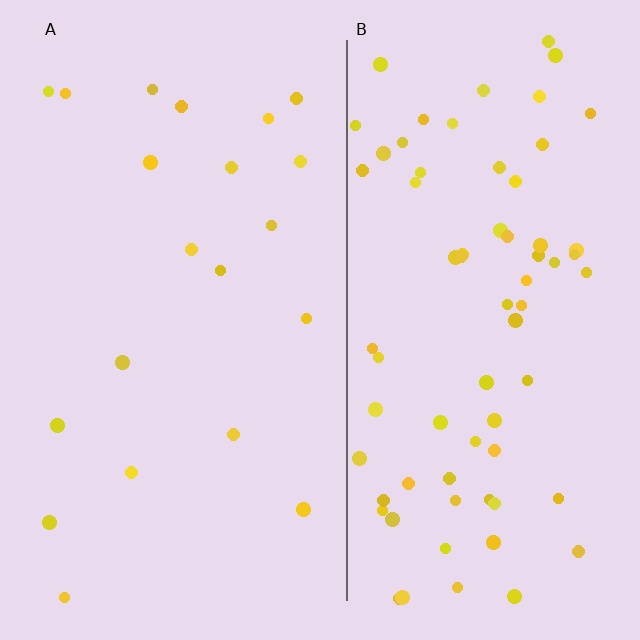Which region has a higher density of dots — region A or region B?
B (the right).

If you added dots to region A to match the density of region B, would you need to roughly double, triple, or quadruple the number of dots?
Approximately quadruple.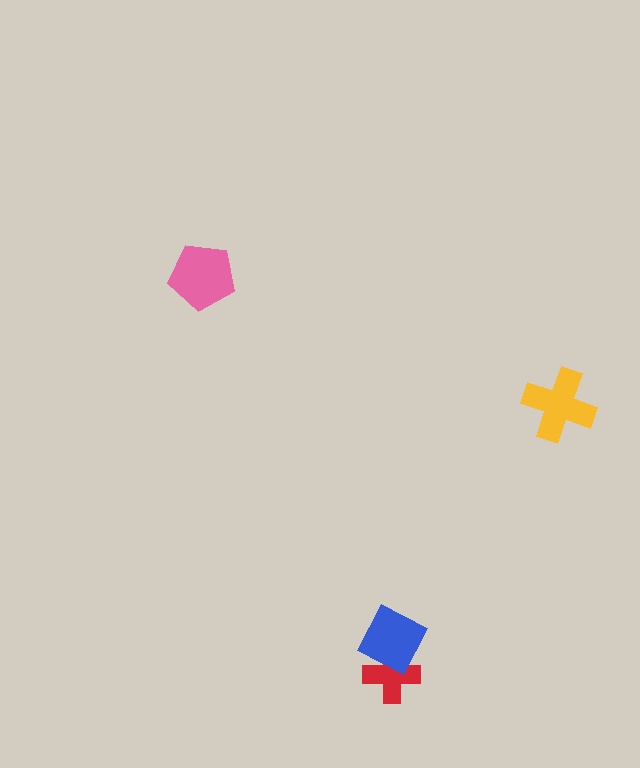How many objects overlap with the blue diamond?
1 object overlaps with the blue diamond.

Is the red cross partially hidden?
Yes, it is partially covered by another shape.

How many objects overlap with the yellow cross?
0 objects overlap with the yellow cross.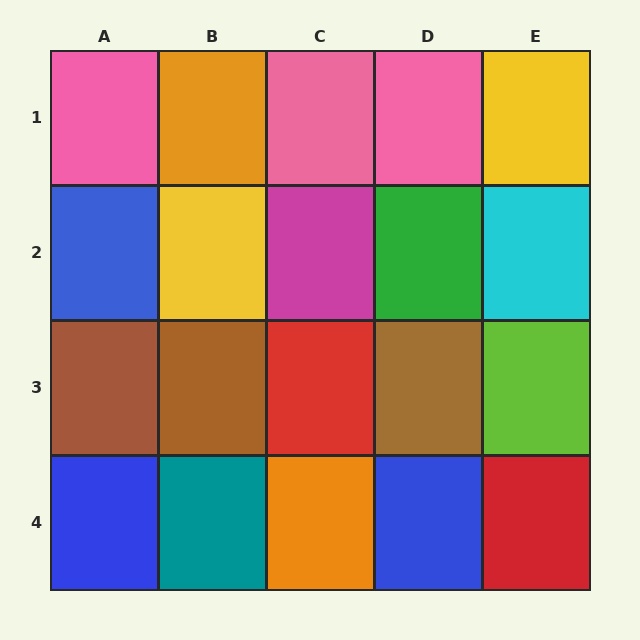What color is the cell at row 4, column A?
Blue.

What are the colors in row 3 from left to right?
Brown, brown, red, brown, lime.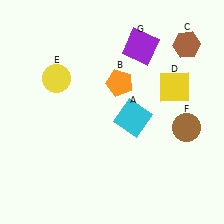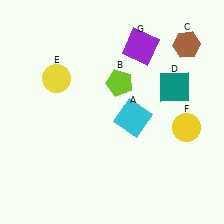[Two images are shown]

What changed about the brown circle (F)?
In Image 1, F is brown. In Image 2, it changed to yellow.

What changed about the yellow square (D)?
In Image 1, D is yellow. In Image 2, it changed to teal.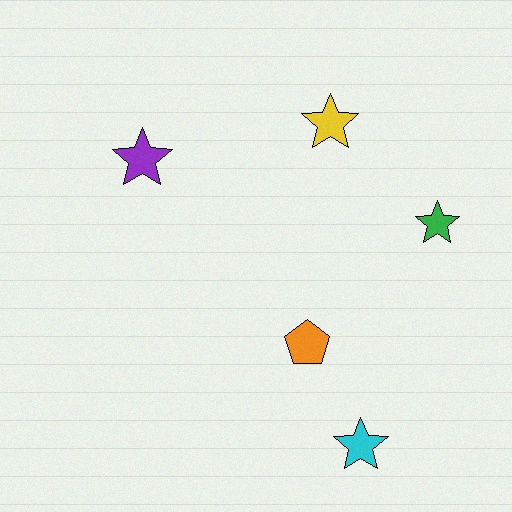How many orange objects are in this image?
There is 1 orange object.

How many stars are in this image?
There are 4 stars.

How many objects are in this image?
There are 5 objects.